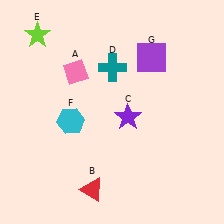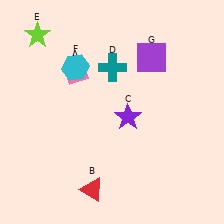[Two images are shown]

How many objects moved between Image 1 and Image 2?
1 object moved between the two images.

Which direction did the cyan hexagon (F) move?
The cyan hexagon (F) moved up.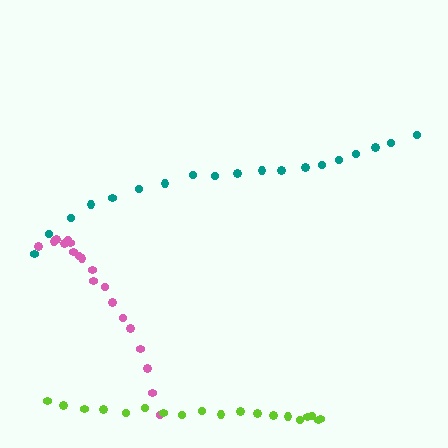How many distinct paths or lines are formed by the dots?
There are 3 distinct paths.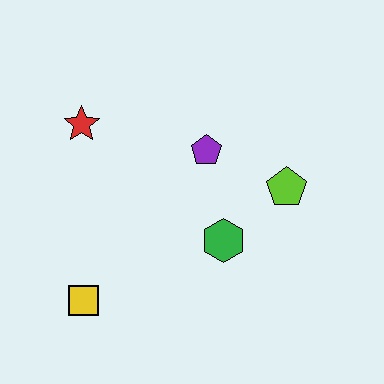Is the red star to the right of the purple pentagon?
No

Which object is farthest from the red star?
The lime pentagon is farthest from the red star.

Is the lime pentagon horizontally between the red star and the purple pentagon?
No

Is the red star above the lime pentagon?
Yes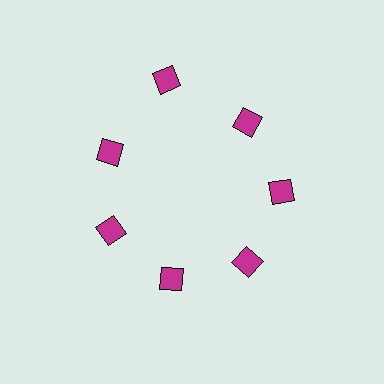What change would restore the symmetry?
The symmetry would be restored by moving it inward, back onto the ring so that all 7 diamonds sit at equal angles and equal distance from the center.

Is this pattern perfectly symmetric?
No. The 7 magenta diamonds are arranged in a ring, but one element near the 12 o'clock position is pushed outward from the center, breaking the 7-fold rotational symmetry.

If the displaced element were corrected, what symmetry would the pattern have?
It would have 7-fold rotational symmetry — the pattern would map onto itself every 51 degrees.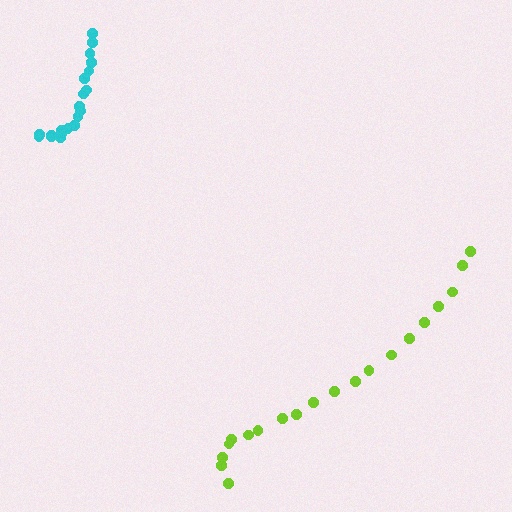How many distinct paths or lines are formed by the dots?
There are 2 distinct paths.